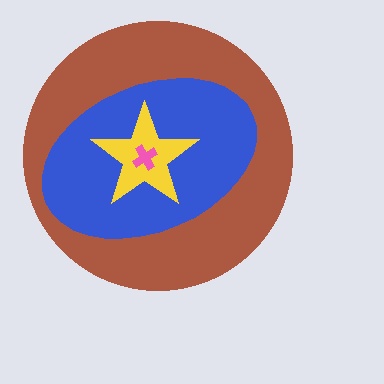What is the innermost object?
The pink cross.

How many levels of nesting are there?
4.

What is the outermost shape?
The brown circle.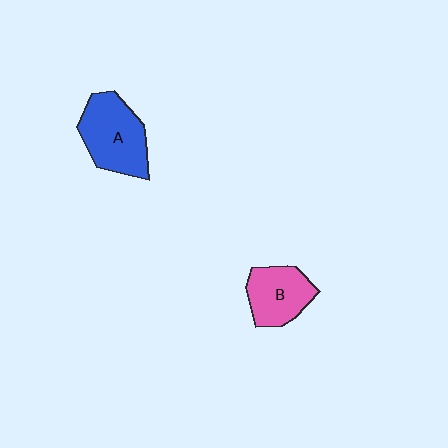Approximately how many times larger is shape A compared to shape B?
Approximately 1.3 times.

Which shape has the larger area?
Shape A (blue).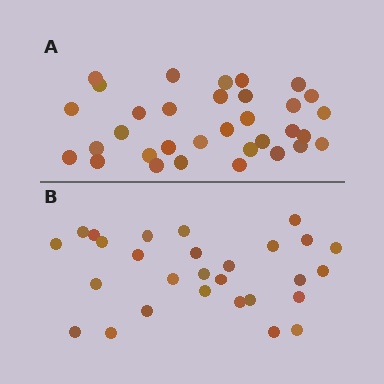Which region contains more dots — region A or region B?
Region A (the top region) has more dots.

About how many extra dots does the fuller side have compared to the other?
Region A has about 5 more dots than region B.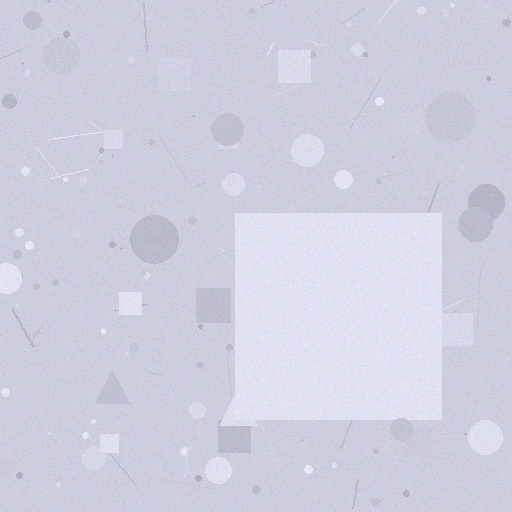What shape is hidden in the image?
A square is hidden in the image.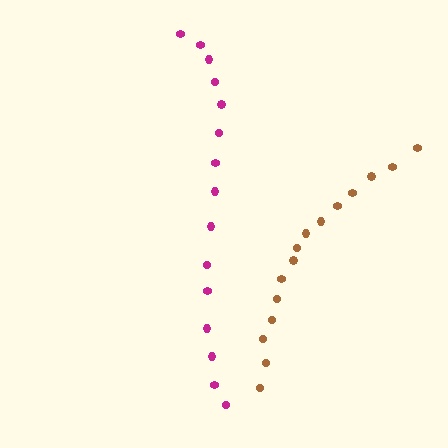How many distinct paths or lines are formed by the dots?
There are 2 distinct paths.